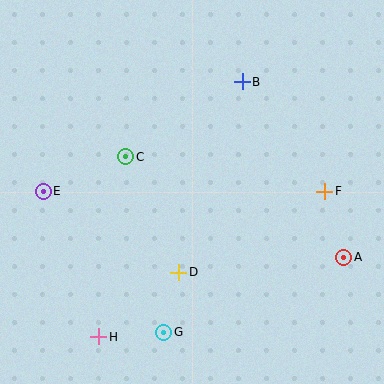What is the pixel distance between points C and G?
The distance between C and G is 180 pixels.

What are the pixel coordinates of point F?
Point F is at (325, 191).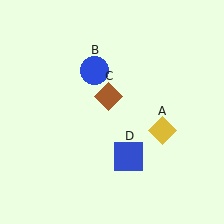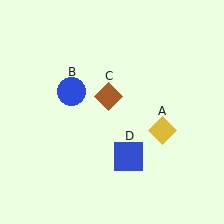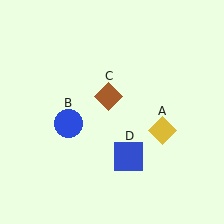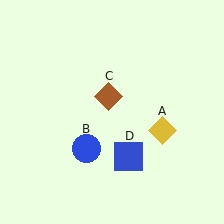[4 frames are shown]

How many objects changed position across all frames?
1 object changed position: blue circle (object B).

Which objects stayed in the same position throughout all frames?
Yellow diamond (object A) and brown diamond (object C) and blue square (object D) remained stationary.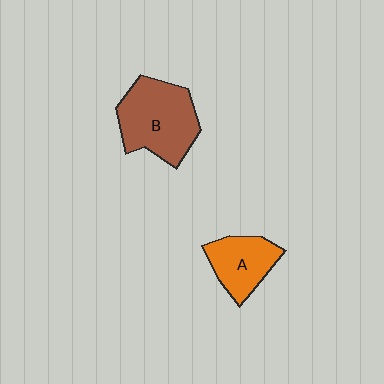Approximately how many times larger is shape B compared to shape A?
Approximately 1.6 times.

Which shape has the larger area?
Shape B (brown).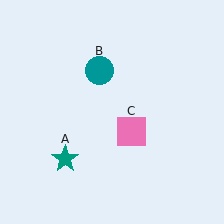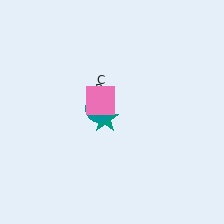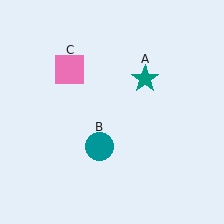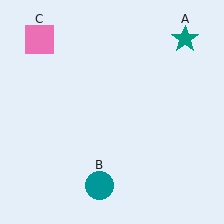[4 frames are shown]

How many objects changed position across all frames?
3 objects changed position: teal star (object A), teal circle (object B), pink square (object C).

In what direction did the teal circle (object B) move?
The teal circle (object B) moved down.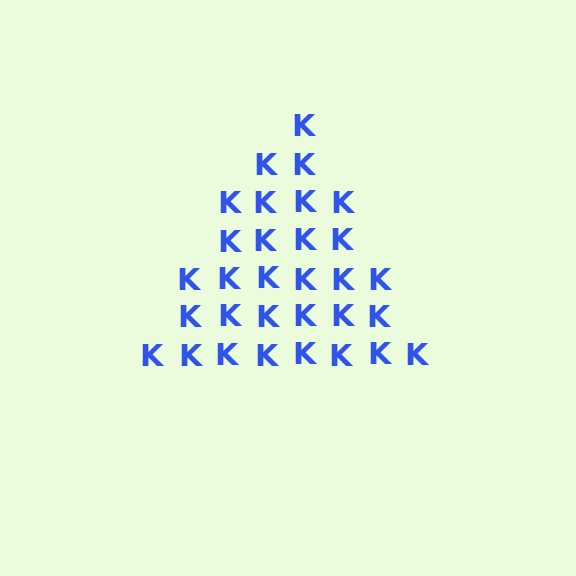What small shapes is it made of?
It is made of small letter K's.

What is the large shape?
The large shape is a triangle.